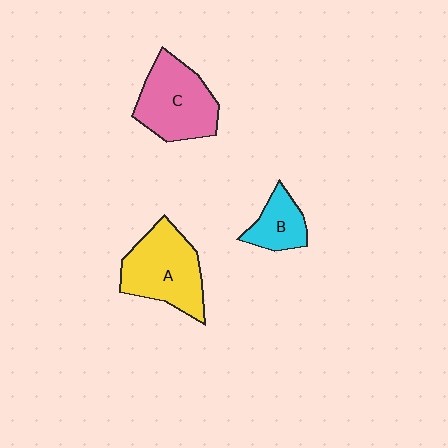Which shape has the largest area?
Shape A (yellow).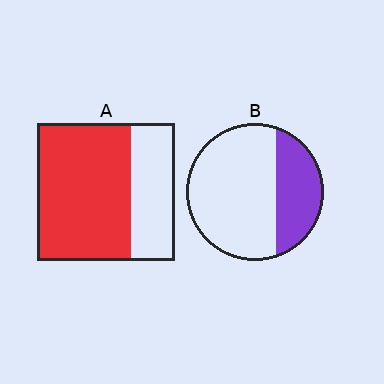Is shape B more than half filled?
No.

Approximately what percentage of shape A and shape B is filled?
A is approximately 70% and B is approximately 30%.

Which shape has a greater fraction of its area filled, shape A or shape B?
Shape A.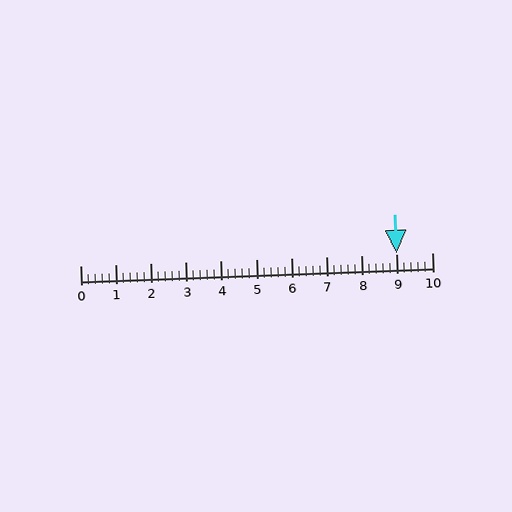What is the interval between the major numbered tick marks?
The major tick marks are spaced 1 units apart.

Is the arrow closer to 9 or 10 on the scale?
The arrow is closer to 9.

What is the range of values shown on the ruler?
The ruler shows values from 0 to 10.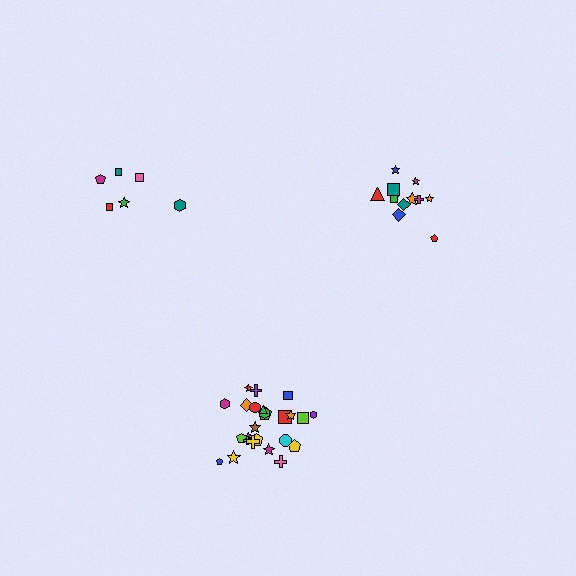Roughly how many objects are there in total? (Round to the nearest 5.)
Roughly 45 objects in total.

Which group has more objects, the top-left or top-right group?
The top-right group.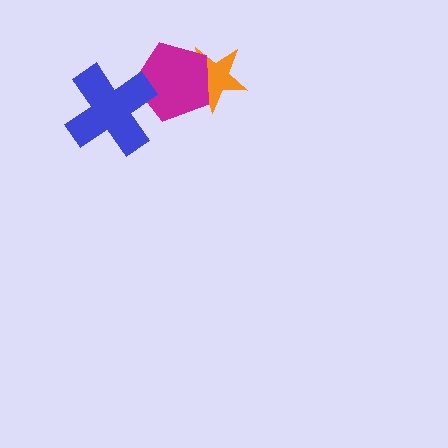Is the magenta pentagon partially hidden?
Yes, it is partially covered by another shape.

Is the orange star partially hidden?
Yes, it is partially covered by another shape.